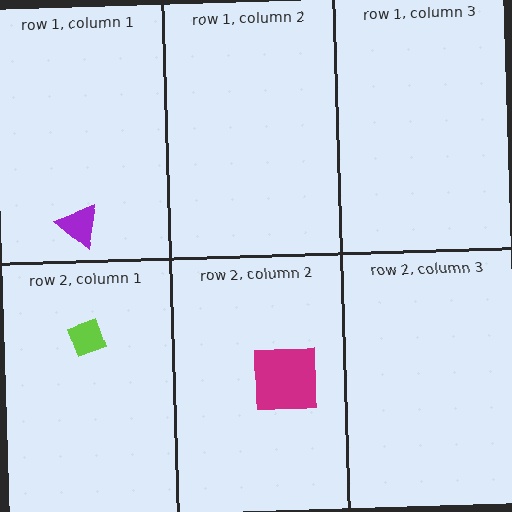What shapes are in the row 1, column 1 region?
The purple triangle.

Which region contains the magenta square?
The row 2, column 2 region.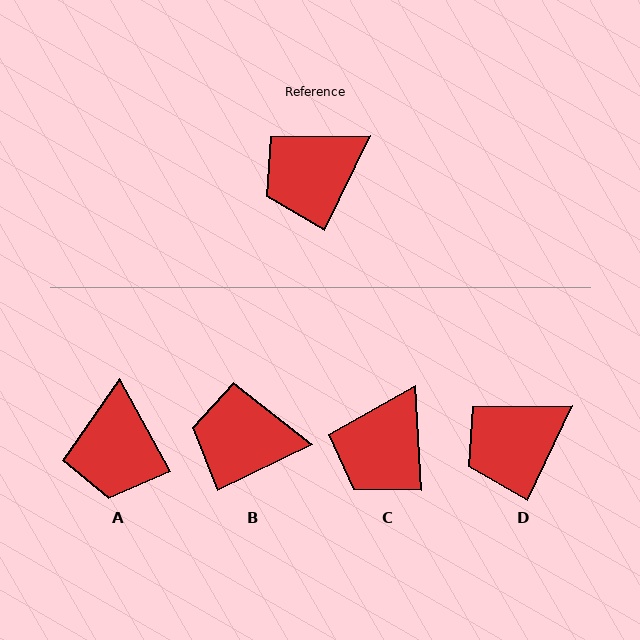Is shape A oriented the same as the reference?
No, it is off by about 54 degrees.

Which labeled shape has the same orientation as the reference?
D.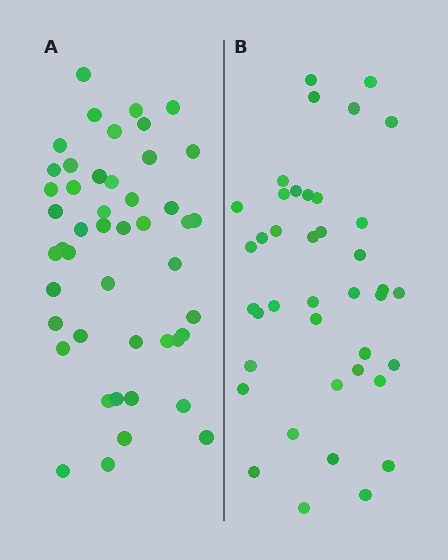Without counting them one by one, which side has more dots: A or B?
Region A (the left region) has more dots.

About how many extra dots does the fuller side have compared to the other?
Region A has roughly 8 or so more dots than region B.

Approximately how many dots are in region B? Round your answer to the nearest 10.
About 40 dots.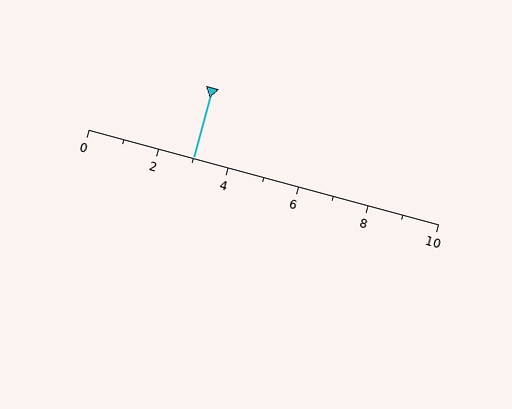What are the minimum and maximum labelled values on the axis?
The axis runs from 0 to 10.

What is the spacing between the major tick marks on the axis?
The major ticks are spaced 2 apart.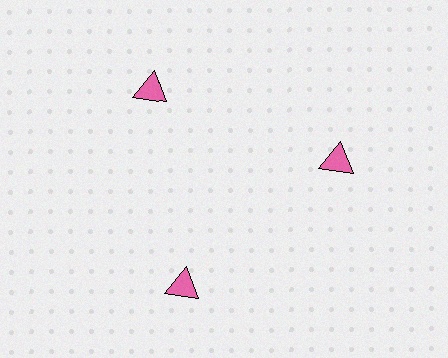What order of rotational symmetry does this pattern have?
This pattern has 3-fold rotational symmetry.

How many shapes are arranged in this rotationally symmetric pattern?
There are 3 shapes, arranged in 3 groups of 1.